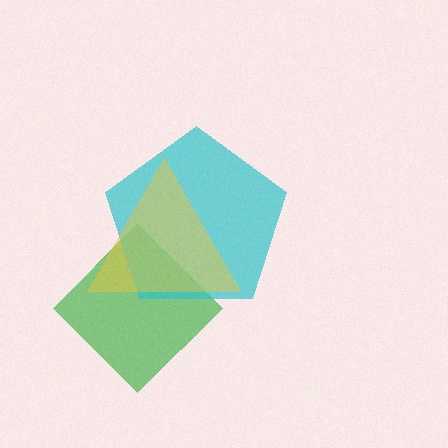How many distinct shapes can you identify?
There are 3 distinct shapes: a green diamond, a cyan pentagon, a yellow triangle.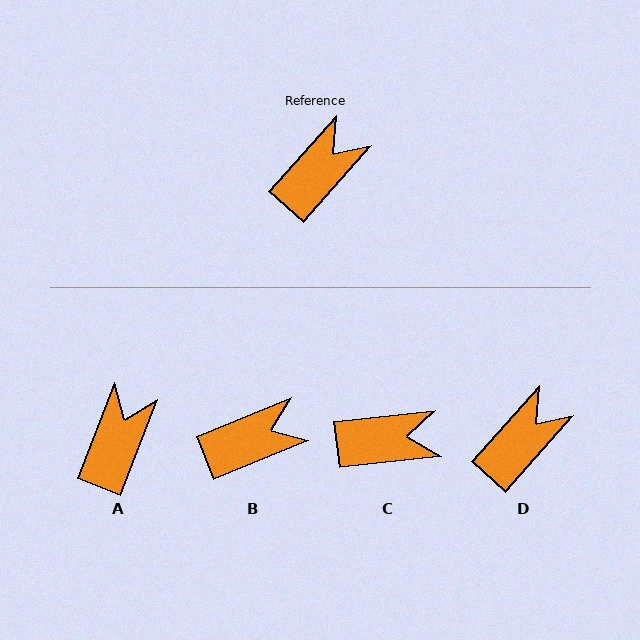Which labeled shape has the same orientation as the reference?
D.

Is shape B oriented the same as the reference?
No, it is off by about 26 degrees.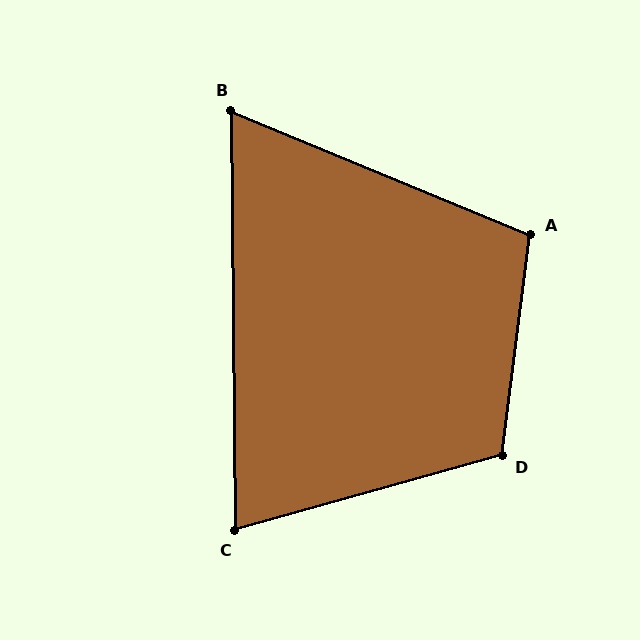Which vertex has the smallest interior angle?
B, at approximately 67 degrees.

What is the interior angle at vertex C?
Approximately 75 degrees (acute).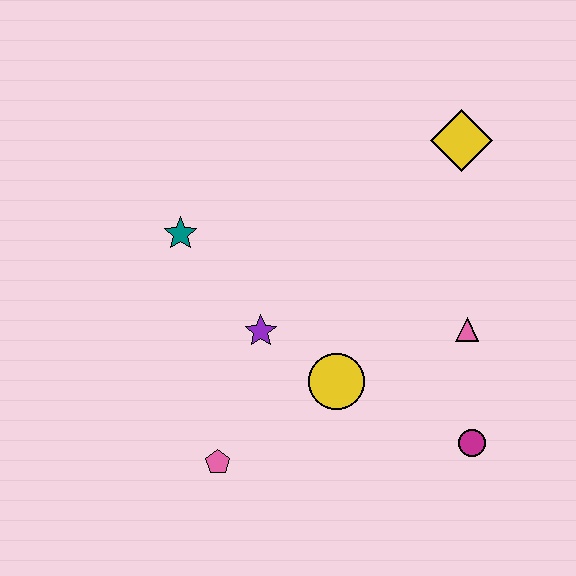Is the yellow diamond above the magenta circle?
Yes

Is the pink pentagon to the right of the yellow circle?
No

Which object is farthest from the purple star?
The yellow diamond is farthest from the purple star.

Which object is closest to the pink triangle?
The magenta circle is closest to the pink triangle.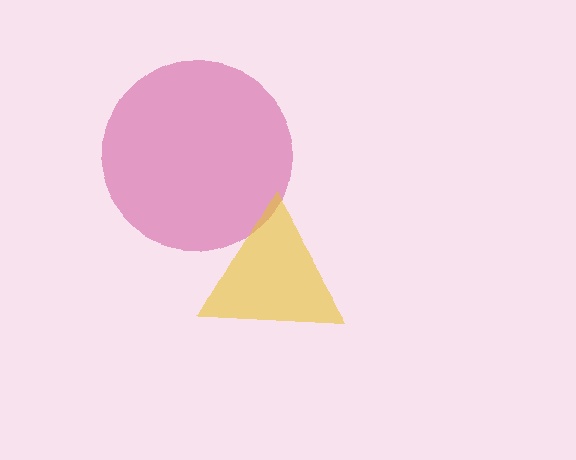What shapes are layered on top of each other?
The layered shapes are: a magenta circle, a yellow triangle.